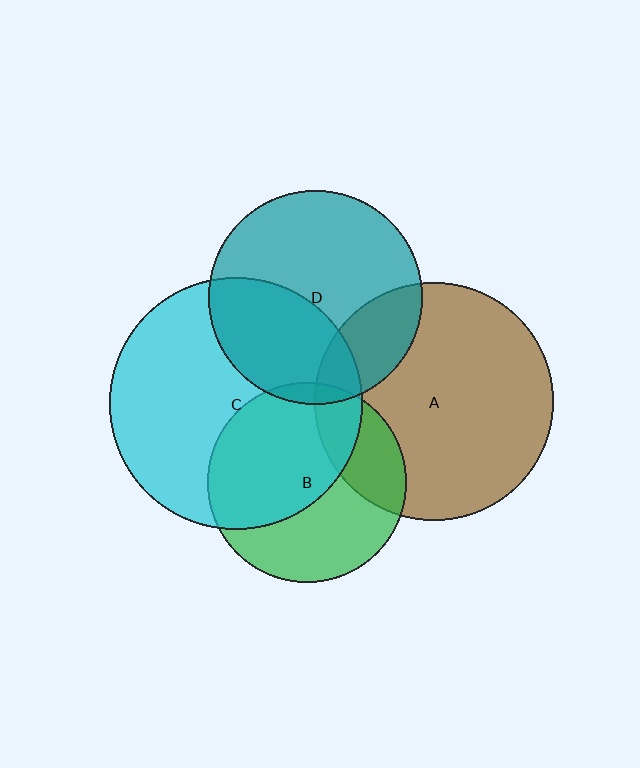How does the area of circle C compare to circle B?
Approximately 1.6 times.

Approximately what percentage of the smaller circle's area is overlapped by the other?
Approximately 10%.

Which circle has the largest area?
Circle C (cyan).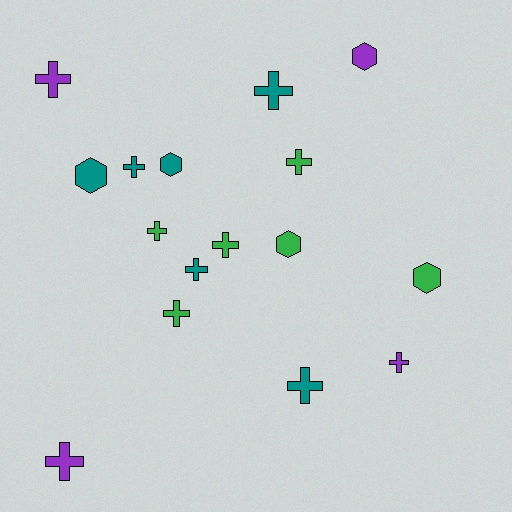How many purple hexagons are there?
There is 1 purple hexagon.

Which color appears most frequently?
Green, with 6 objects.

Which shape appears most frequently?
Cross, with 11 objects.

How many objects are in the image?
There are 16 objects.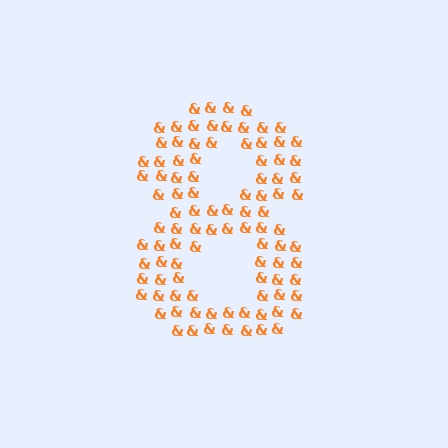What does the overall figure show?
The overall figure shows the digit 8.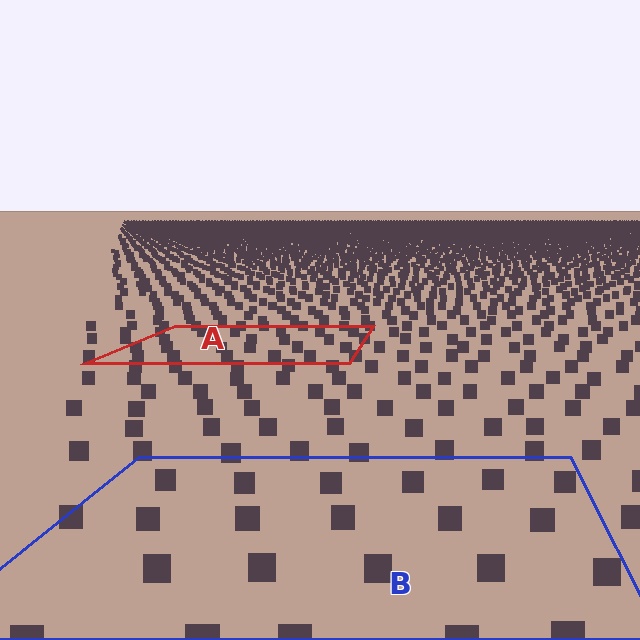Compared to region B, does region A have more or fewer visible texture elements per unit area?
Region A has more texture elements per unit area — they are packed more densely because it is farther away.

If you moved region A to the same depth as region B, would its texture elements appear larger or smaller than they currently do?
They would appear larger. At a closer depth, the same texture elements are projected at a bigger on-screen size.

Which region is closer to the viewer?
Region B is closer. The texture elements there are larger and more spread out.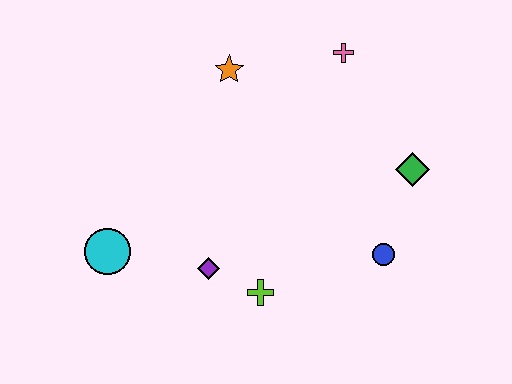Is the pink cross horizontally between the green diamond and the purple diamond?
Yes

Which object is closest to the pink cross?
The orange star is closest to the pink cross.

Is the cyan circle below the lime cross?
No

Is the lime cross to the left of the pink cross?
Yes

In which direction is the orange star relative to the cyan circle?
The orange star is above the cyan circle.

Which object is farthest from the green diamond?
The cyan circle is farthest from the green diamond.